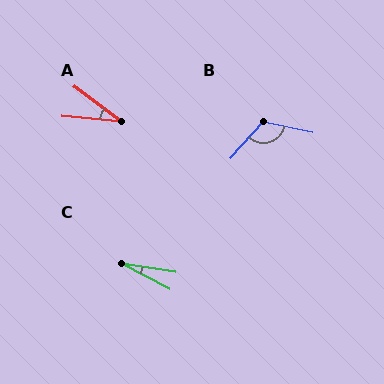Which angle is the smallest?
C, at approximately 19 degrees.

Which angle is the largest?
B, at approximately 120 degrees.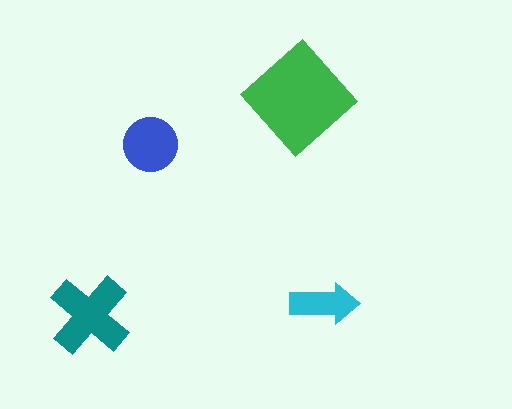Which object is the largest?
The green diamond.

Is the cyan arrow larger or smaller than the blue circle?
Smaller.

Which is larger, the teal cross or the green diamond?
The green diamond.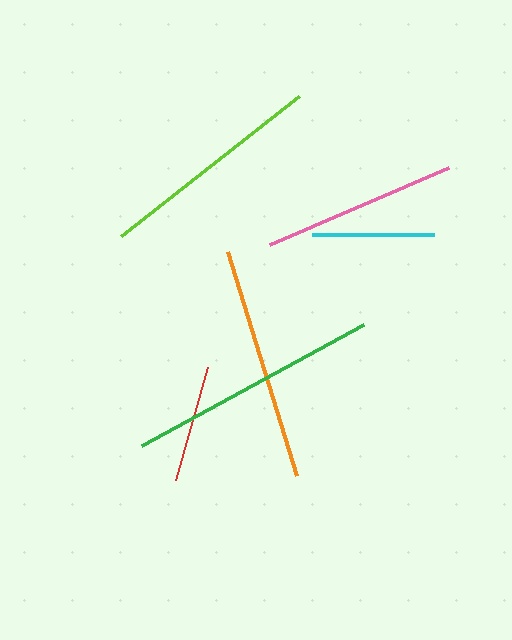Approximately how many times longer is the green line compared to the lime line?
The green line is approximately 1.1 times the length of the lime line.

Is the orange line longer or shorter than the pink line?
The orange line is longer than the pink line.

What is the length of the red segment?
The red segment is approximately 118 pixels long.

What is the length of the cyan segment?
The cyan segment is approximately 122 pixels long.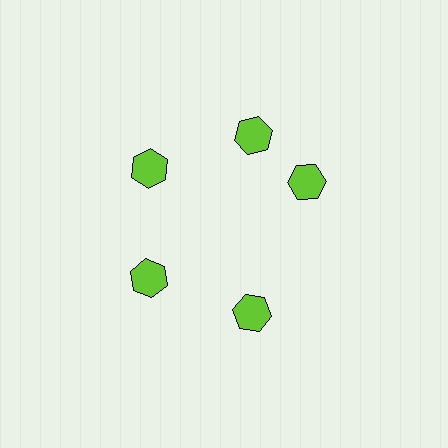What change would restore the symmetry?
The symmetry would be restored by rotating it back into even spacing with its neighbors so that all 5 hexagons sit at equal angles and equal distance from the center.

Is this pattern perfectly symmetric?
No. The 5 lime hexagons are arranged in a ring, but one element near the 3 o'clock position is rotated out of alignment along the ring, breaking the 5-fold rotational symmetry.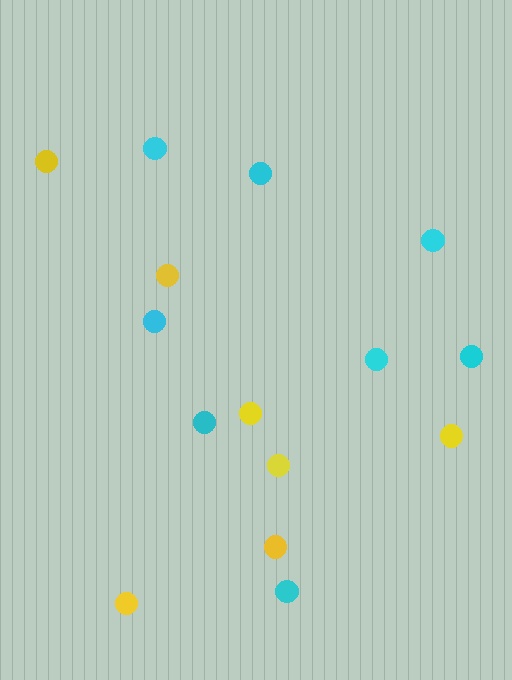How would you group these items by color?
There are 2 groups: one group of cyan circles (8) and one group of yellow circles (7).